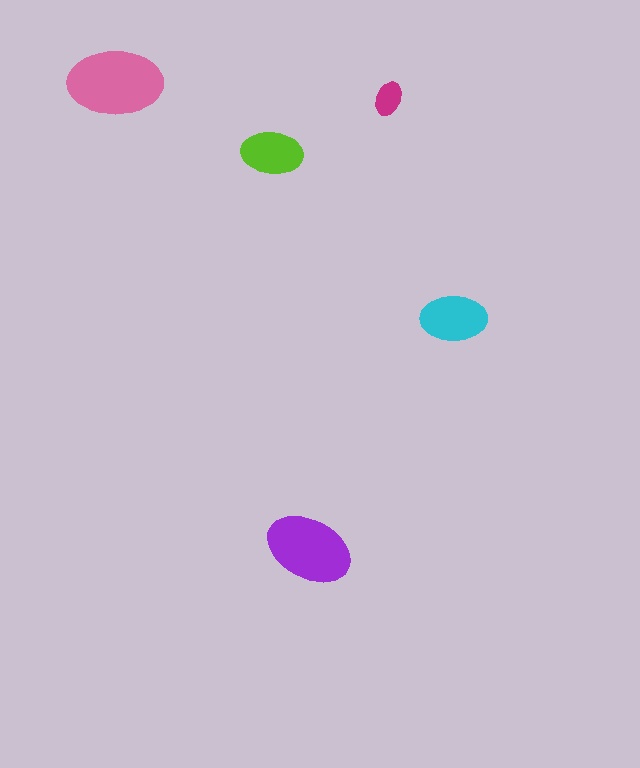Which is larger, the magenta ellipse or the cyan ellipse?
The cyan one.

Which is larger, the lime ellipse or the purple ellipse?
The purple one.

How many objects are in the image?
There are 5 objects in the image.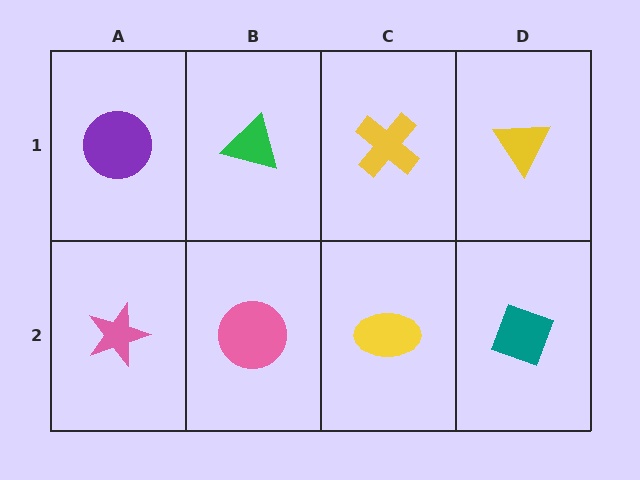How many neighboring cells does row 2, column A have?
2.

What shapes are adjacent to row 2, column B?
A green triangle (row 1, column B), a pink star (row 2, column A), a yellow ellipse (row 2, column C).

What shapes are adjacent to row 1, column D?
A teal diamond (row 2, column D), a yellow cross (row 1, column C).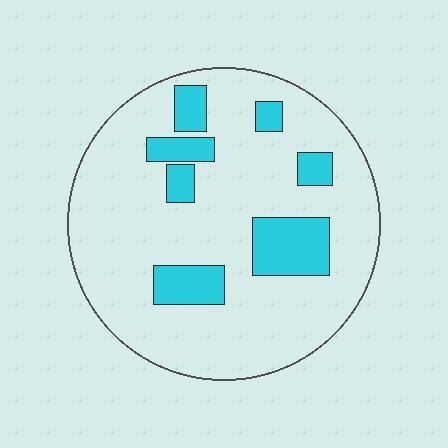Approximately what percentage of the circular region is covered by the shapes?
Approximately 20%.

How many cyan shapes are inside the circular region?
7.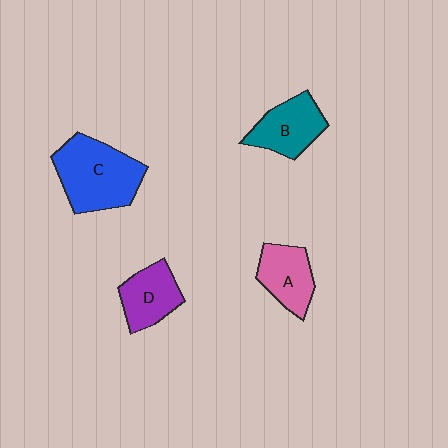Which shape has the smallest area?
Shape D (purple).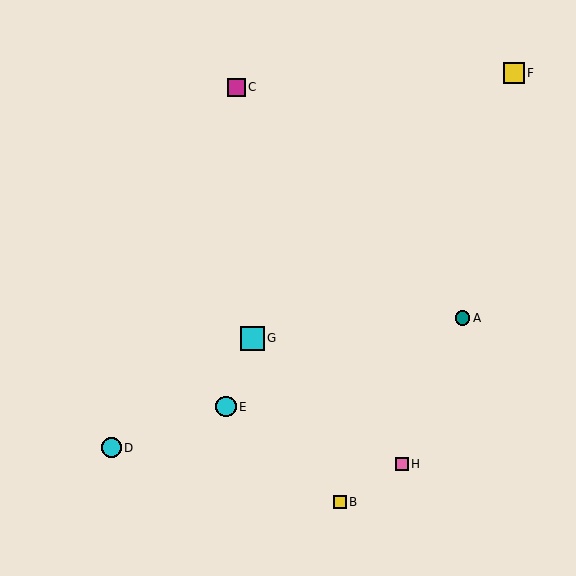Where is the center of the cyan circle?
The center of the cyan circle is at (111, 448).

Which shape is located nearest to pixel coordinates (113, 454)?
The cyan circle (labeled D) at (111, 448) is nearest to that location.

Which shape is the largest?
The cyan square (labeled G) is the largest.